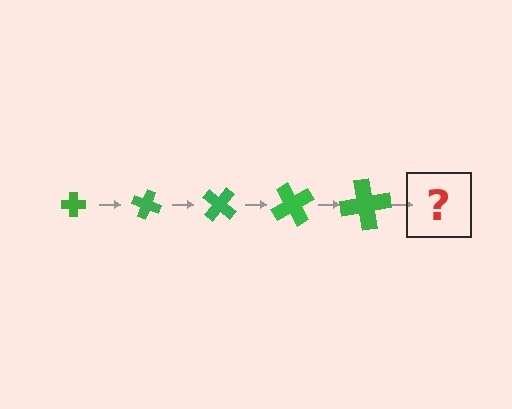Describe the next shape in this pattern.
It should be a cross, larger than the previous one and rotated 100 degrees from the start.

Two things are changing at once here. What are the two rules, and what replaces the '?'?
The two rules are that the cross grows larger each step and it rotates 20 degrees each step. The '?' should be a cross, larger than the previous one and rotated 100 degrees from the start.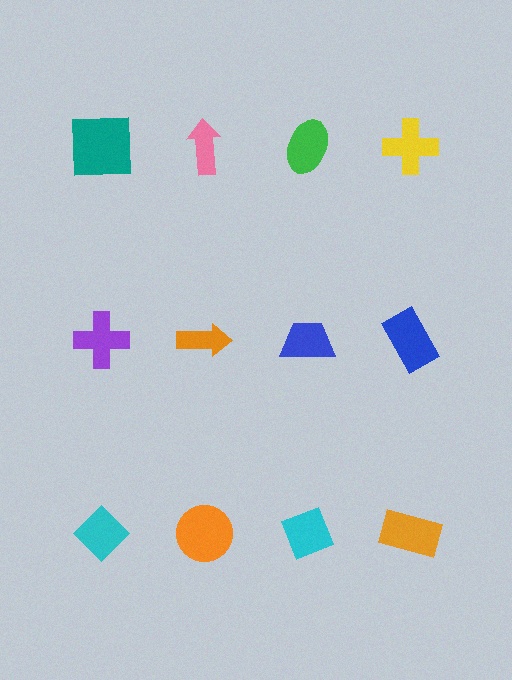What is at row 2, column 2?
An orange arrow.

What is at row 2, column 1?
A purple cross.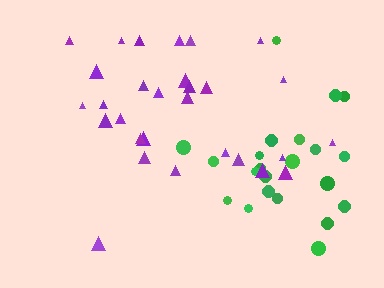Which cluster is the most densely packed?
Purple.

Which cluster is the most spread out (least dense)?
Green.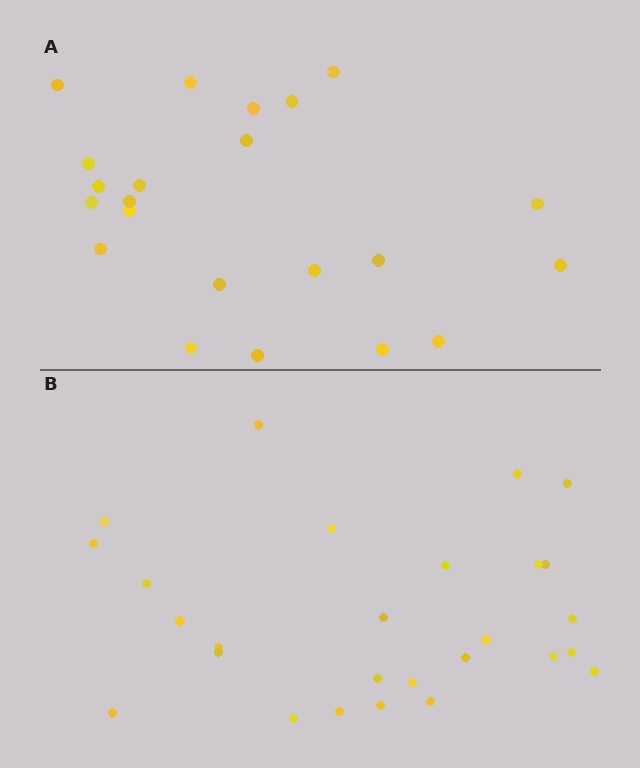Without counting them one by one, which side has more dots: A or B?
Region B (the bottom region) has more dots.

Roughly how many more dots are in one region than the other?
Region B has about 5 more dots than region A.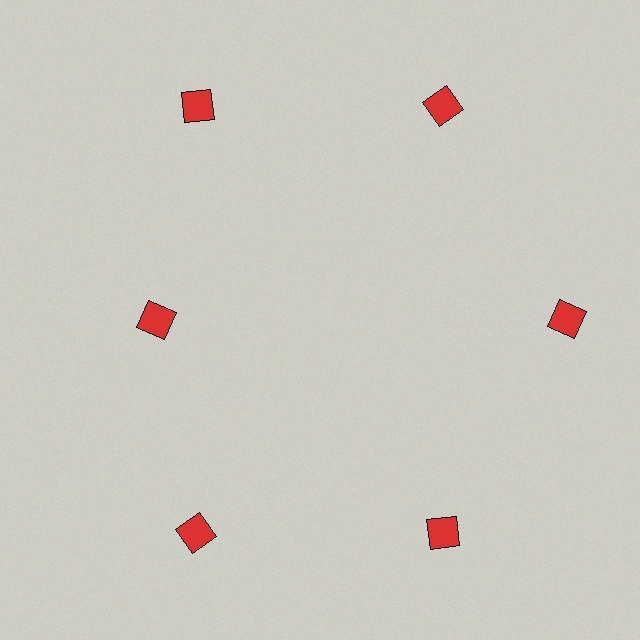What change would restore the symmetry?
The symmetry would be restored by moving it outward, back onto the ring so that all 6 squares sit at equal angles and equal distance from the center.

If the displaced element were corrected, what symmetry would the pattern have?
It would have 6-fold rotational symmetry — the pattern would map onto itself every 60 degrees.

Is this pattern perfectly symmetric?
No. The 6 red squares are arranged in a ring, but one element near the 9 o'clock position is pulled inward toward the center, breaking the 6-fold rotational symmetry.